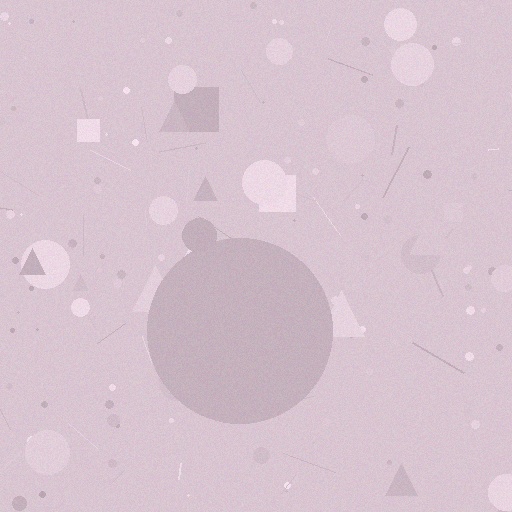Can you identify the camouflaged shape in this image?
The camouflaged shape is a circle.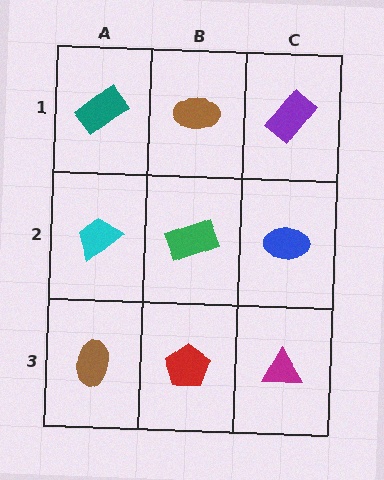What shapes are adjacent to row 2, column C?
A purple rectangle (row 1, column C), a magenta triangle (row 3, column C), a green rectangle (row 2, column B).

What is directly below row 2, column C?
A magenta triangle.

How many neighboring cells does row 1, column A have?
2.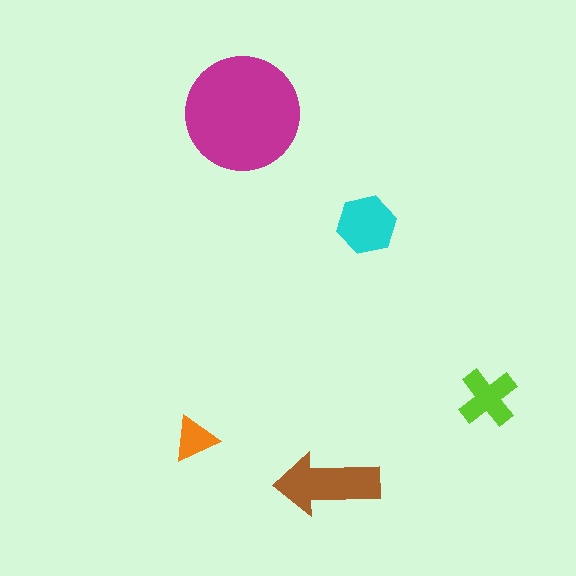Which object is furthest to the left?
The orange triangle is leftmost.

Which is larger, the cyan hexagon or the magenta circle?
The magenta circle.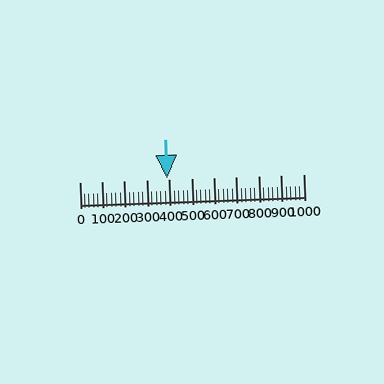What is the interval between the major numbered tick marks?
The major tick marks are spaced 100 units apart.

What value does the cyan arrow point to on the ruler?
The cyan arrow points to approximately 389.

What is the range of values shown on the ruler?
The ruler shows values from 0 to 1000.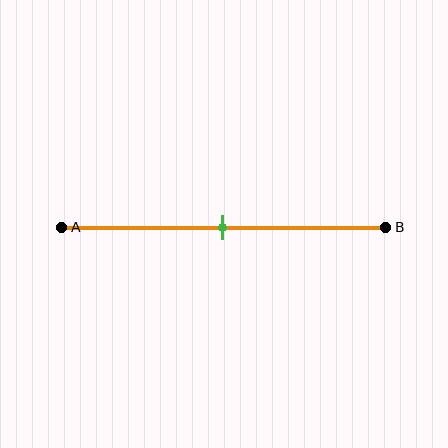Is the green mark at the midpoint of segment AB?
Yes, the mark is approximately at the midpoint.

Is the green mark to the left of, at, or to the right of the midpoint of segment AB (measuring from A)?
The green mark is approximately at the midpoint of segment AB.